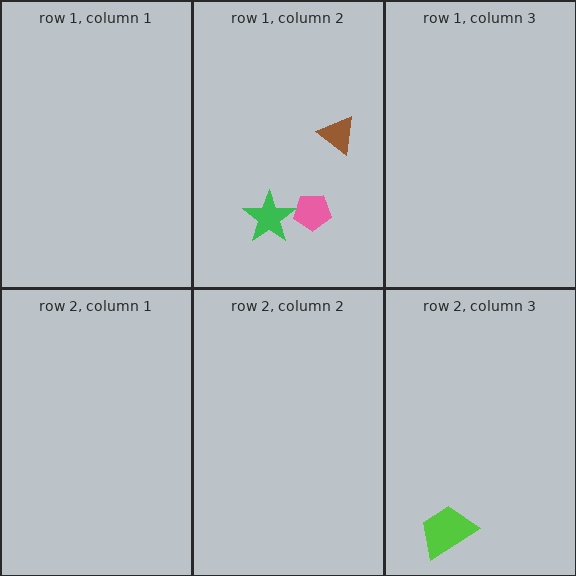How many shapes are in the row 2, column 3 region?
1.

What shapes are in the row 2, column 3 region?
The lime trapezoid.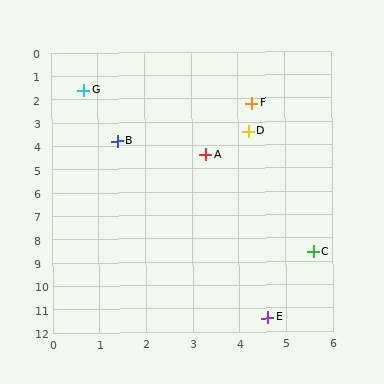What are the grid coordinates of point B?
Point B is at approximately (1.4, 3.8).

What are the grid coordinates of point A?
Point A is at approximately (3.3, 4.4).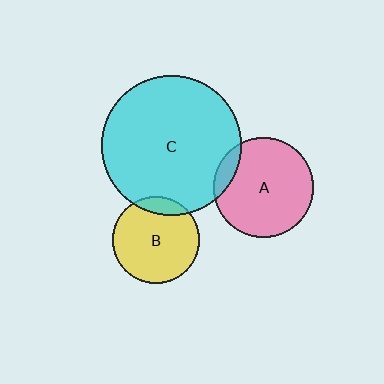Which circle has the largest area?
Circle C (cyan).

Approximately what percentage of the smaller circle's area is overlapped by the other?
Approximately 10%.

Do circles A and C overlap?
Yes.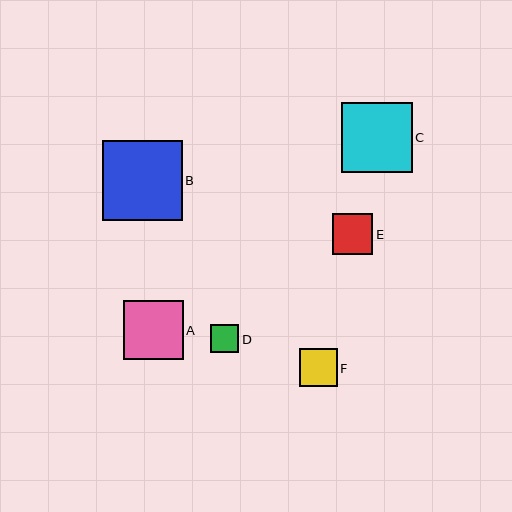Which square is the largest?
Square B is the largest with a size of approximately 80 pixels.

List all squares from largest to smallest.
From largest to smallest: B, C, A, E, F, D.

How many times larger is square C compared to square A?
Square C is approximately 1.2 times the size of square A.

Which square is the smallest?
Square D is the smallest with a size of approximately 28 pixels.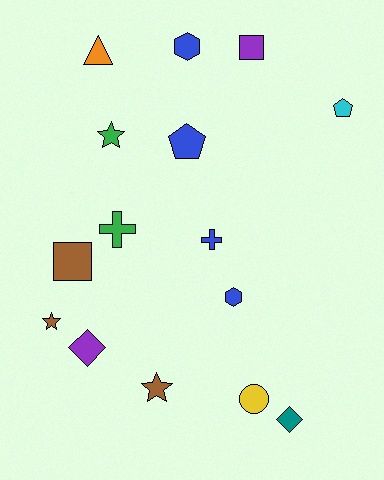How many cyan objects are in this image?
There is 1 cyan object.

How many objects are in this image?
There are 15 objects.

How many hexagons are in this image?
There are 2 hexagons.